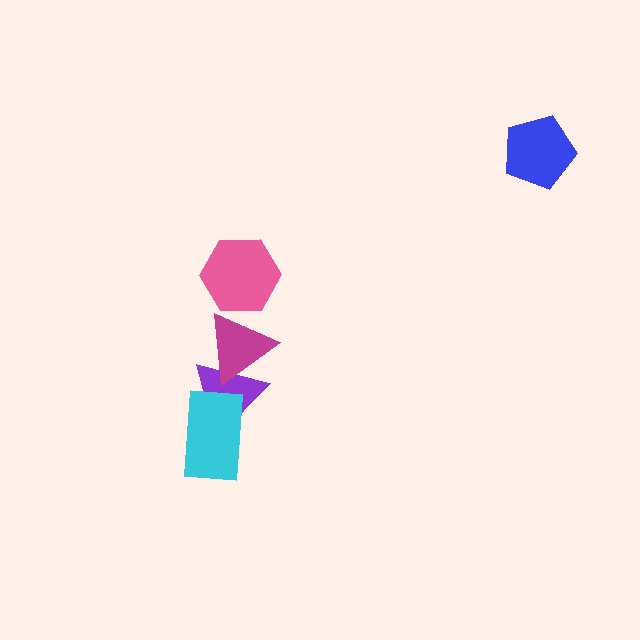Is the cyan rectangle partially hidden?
No, no other shape covers it.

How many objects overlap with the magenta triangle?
2 objects overlap with the magenta triangle.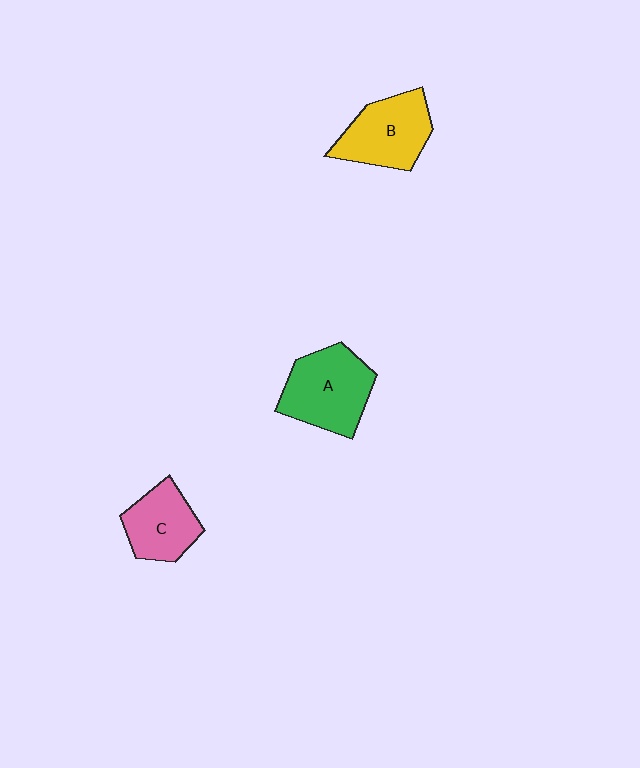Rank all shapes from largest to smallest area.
From largest to smallest: A (green), B (yellow), C (pink).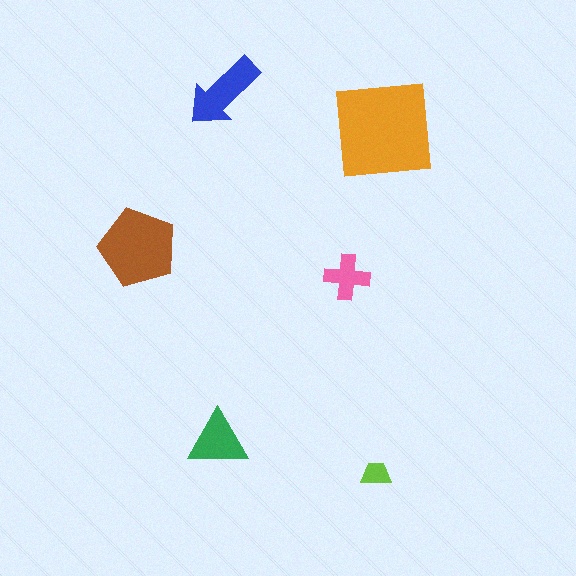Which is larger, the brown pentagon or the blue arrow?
The brown pentagon.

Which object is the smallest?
The lime trapezoid.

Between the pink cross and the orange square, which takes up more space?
The orange square.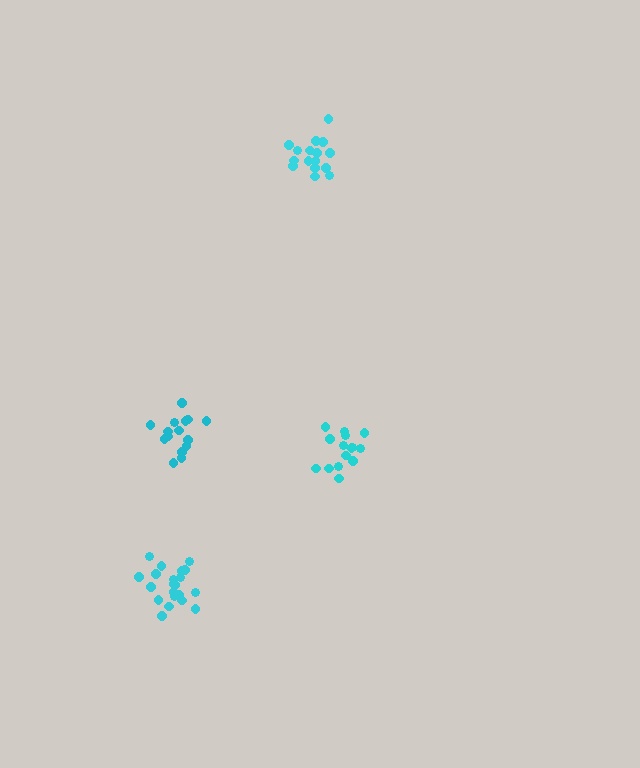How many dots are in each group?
Group 1: 21 dots, Group 2: 16 dots, Group 3: 15 dots, Group 4: 15 dots (67 total).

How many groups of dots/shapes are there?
There are 4 groups.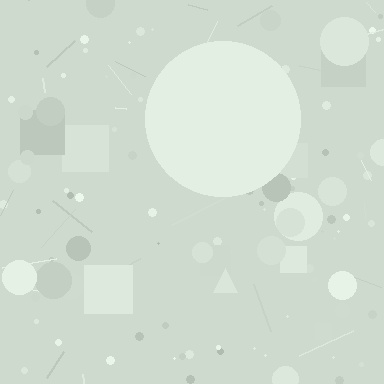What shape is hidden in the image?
A circle is hidden in the image.